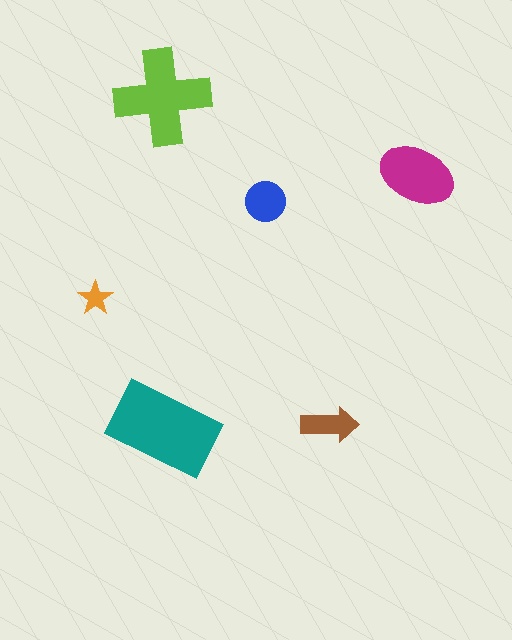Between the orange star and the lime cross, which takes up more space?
The lime cross.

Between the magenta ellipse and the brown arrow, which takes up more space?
The magenta ellipse.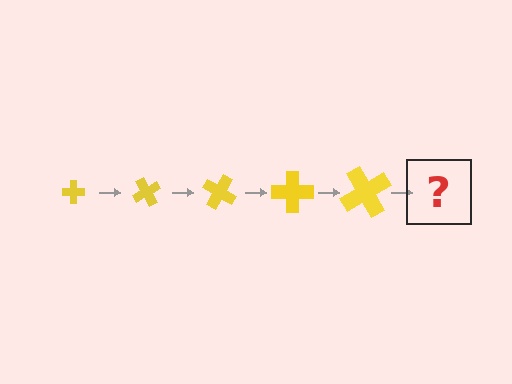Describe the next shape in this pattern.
It should be a cross, larger than the previous one and rotated 300 degrees from the start.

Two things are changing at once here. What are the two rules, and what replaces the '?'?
The two rules are that the cross grows larger each step and it rotates 60 degrees each step. The '?' should be a cross, larger than the previous one and rotated 300 degrees from the start.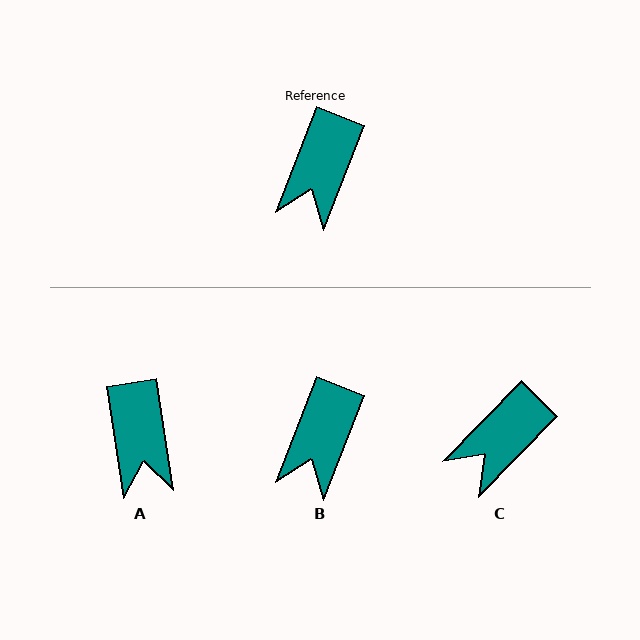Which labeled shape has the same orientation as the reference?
B.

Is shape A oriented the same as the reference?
No, it is off by about 30 degrees.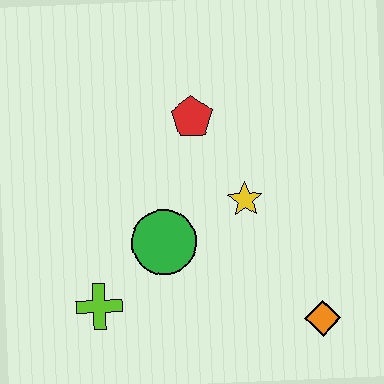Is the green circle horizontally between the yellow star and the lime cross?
Yes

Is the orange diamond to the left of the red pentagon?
No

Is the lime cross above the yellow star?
No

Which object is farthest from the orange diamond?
The red pentagon is farthest from the orange diamond.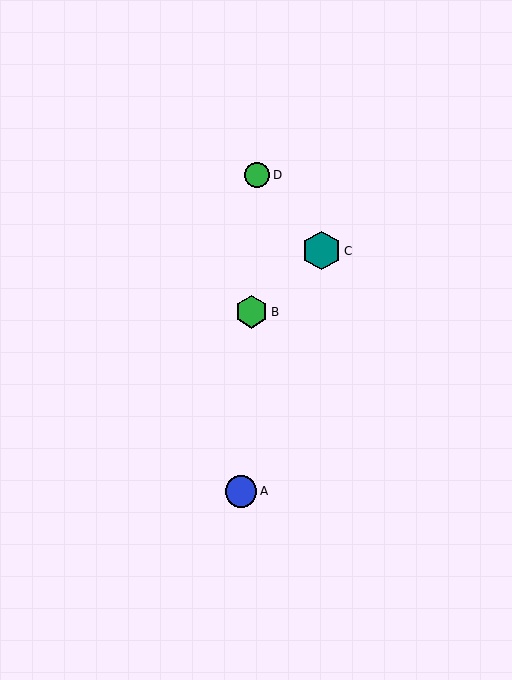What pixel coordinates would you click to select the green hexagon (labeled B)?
Click at (252, 312) to select the green hexagon B.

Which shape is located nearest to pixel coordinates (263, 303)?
The green hexagon (labeled B) at (252, 312) is nearest to that location.